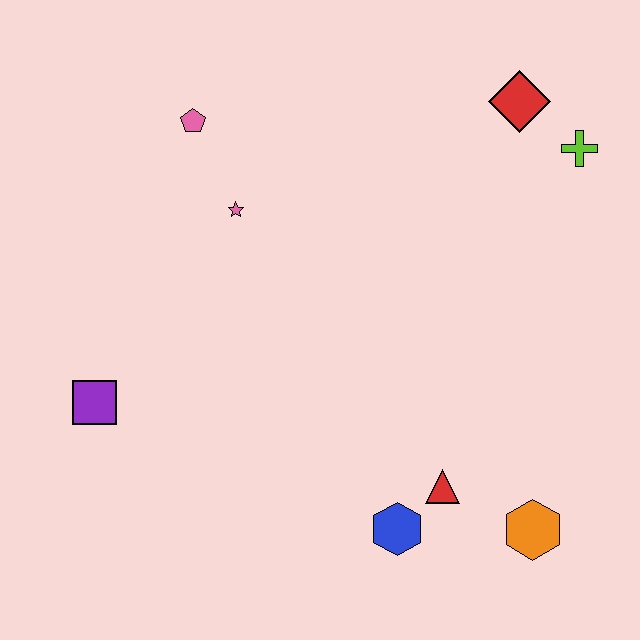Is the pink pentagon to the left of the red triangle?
Yes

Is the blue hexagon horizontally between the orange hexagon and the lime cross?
No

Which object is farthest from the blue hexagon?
The pink pentagon is farthest from the blue hexagon.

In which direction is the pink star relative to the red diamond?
The pink star is to the left of the red diamond.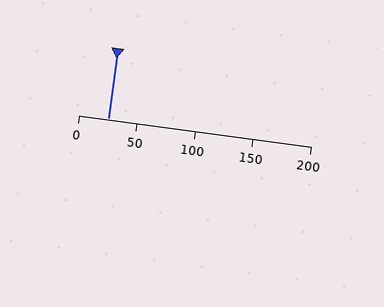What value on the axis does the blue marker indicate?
The marker indicates approximately 25.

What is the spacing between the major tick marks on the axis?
The major ticks are spaced 50 apart.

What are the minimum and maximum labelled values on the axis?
The axis runs from 0 to 200.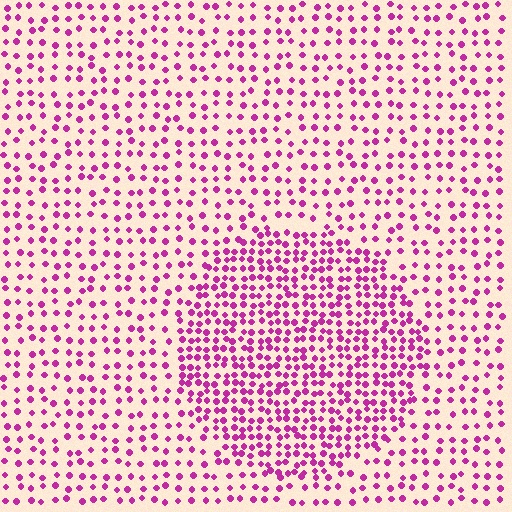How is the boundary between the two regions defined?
The boundary is defined by a change in element density (approximately 2.0x ratio). All elements are the same color, size, and shape.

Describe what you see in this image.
The image contains small magenta elements arranged at two different densities. A circle-shaped region is visible where the elements are more densely packed than the surrounding area.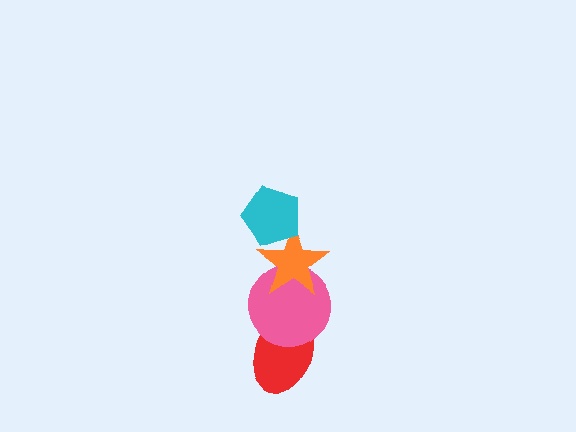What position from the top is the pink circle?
The pink circle is 3rd from the top.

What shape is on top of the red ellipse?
The pink circle is on top of the red ellipse.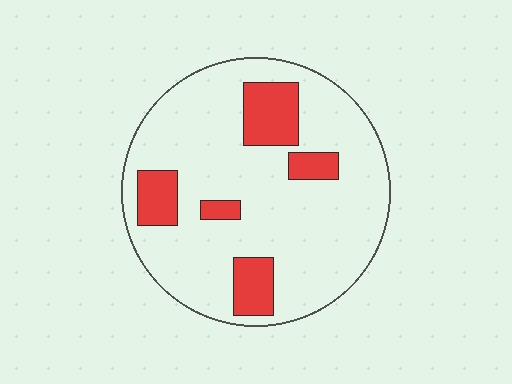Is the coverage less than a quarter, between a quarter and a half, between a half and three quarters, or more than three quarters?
Less than a quarter.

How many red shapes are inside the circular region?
5.